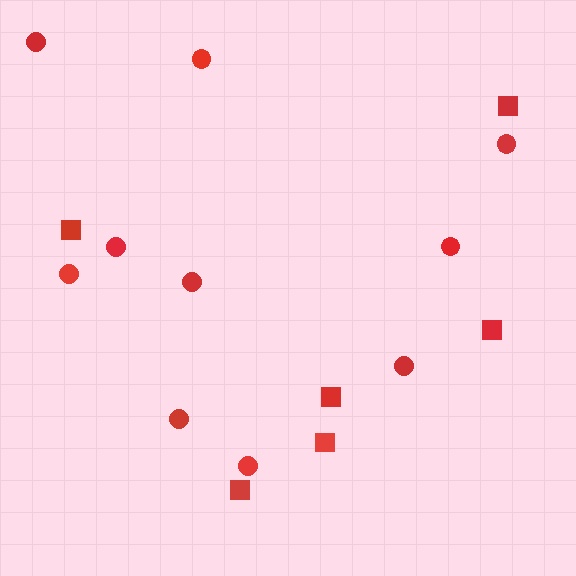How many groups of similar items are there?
There are 2 groups: one group of squares (6) and one group of circles (10).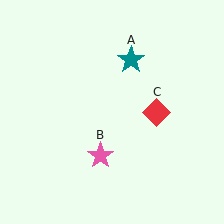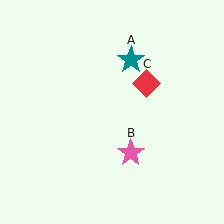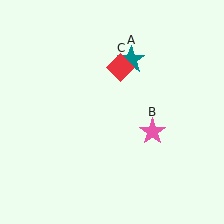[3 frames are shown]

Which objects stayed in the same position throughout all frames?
Teal star (object A) remained stationary.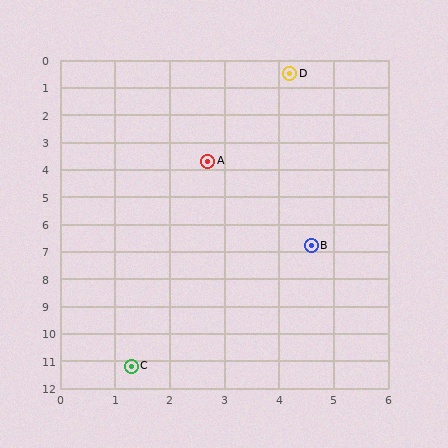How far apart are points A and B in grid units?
Points A and B are about 3.6 grid units apart.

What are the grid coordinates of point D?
Point D is at approximately (4.2, 0.5).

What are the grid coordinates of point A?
Point A is at approximately (2.7, 3.7).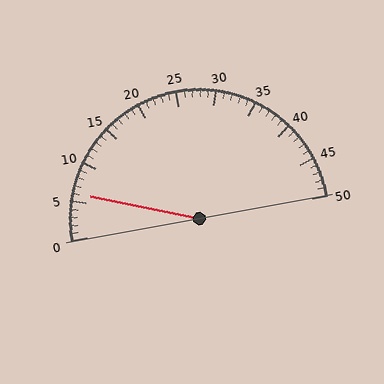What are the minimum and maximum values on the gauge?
The gauge ranges from 0 to 50.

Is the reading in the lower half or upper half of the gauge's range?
The reading is in the lower half of the range (0 to 50).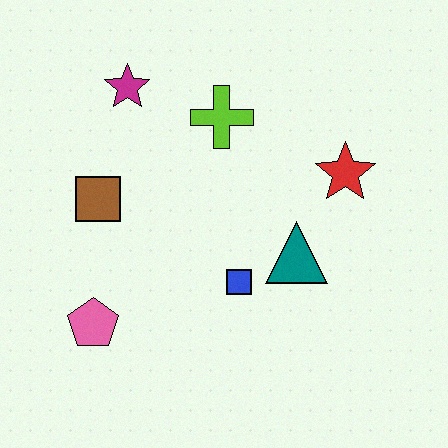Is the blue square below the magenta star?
Yes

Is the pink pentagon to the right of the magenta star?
No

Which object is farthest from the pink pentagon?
The red star is farthest from the pink pentagon.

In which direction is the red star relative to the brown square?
The red star is to the right of the brown square.